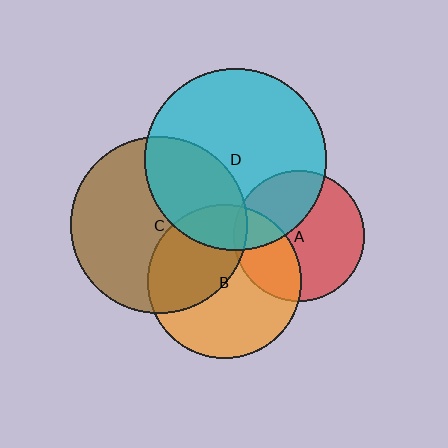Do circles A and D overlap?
Yes.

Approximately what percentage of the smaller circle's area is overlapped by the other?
Approximately 35%.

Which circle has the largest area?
Circle D (cyan).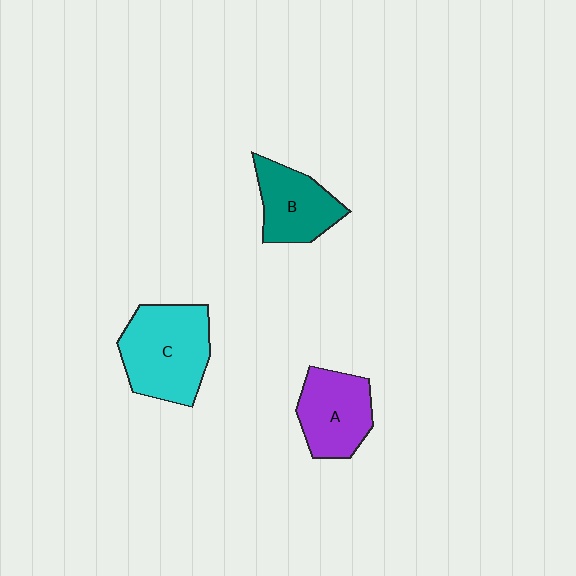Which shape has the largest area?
Shape C (cyan).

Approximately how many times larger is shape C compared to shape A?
Approximately 1.4 times.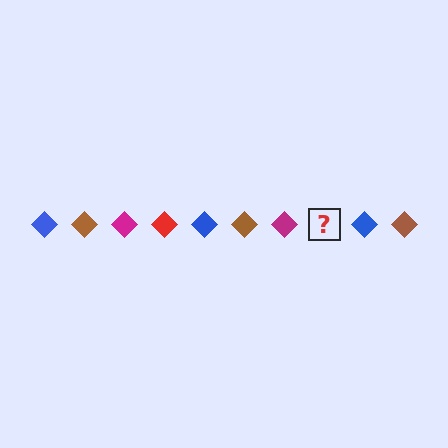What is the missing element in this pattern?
The missing element is a red diamond.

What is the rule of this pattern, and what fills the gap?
The rule is that the pattern cycles through blue, brown, magenta, red diamonds. The gap should be filled with a red diamond.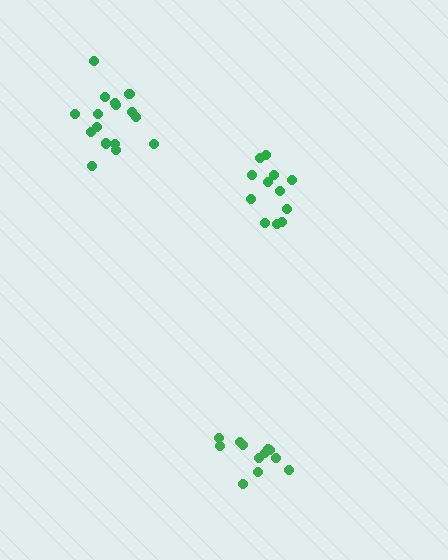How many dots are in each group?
Group 1: 12 dots, Group 2: 17 dots, Group 3: 12 dots (41 total).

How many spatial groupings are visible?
There are 3 spatial groupings.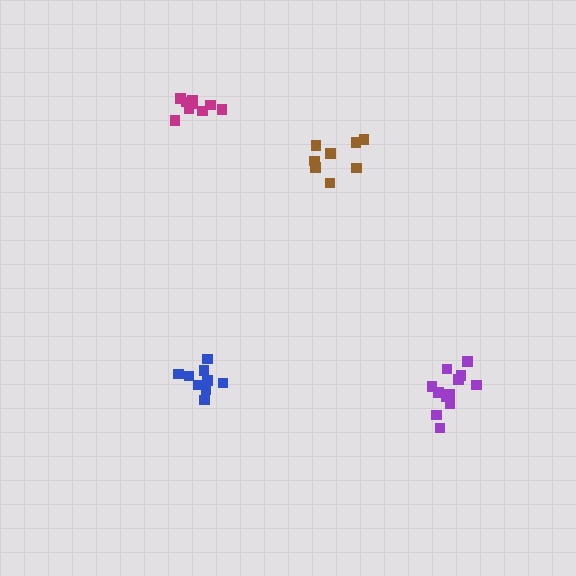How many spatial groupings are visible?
There are 4 spatial groupings.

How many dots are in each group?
Group 1: 13 dots, Group 2: 9 dots, Group 3: 8 dots, Group 4: 9 dots (39 total).